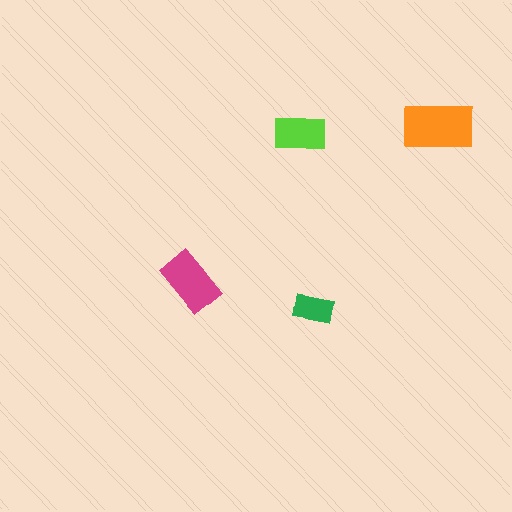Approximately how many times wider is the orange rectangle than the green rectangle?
About 2 times wider.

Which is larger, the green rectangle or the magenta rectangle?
The magenta one.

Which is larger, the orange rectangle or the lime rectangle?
The orange one.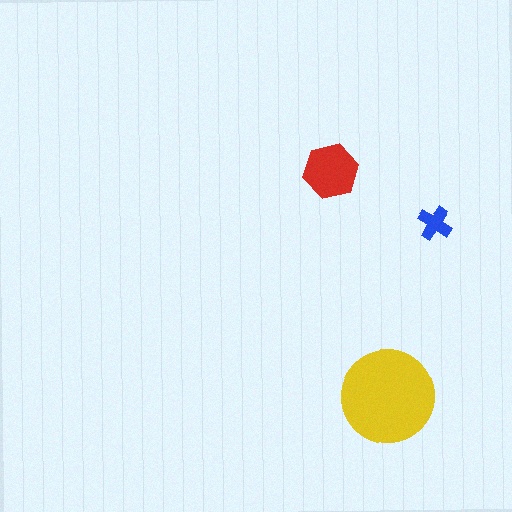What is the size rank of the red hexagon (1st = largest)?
2nd.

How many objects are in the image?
There are 3 objects in the image.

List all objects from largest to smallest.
The yellow circle, the red hexagon, the blue cross.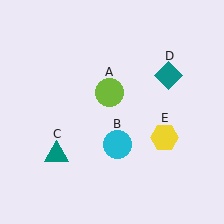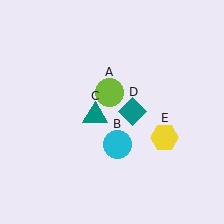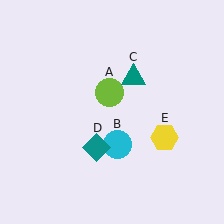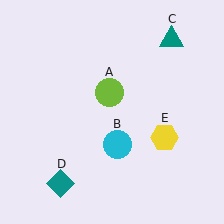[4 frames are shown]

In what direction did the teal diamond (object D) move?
The teal diamond (object D) moved down and to the left.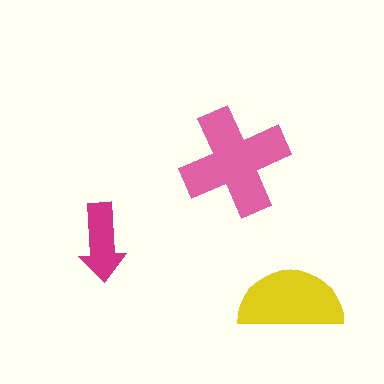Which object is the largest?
The pink cross.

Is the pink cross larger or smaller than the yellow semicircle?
Larger.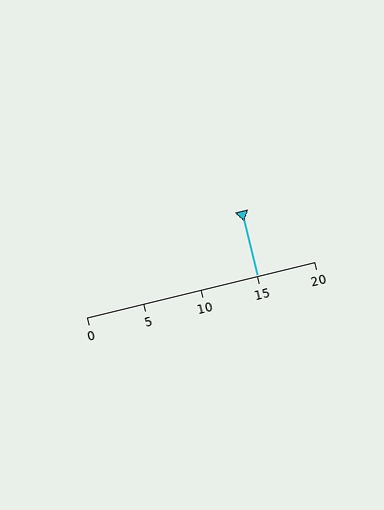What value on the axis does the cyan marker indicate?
The marker indicates approximately 15.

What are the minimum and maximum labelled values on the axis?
The axis runs from 0 to 20.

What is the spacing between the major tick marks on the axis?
The major ticks are spaced 5 apart.